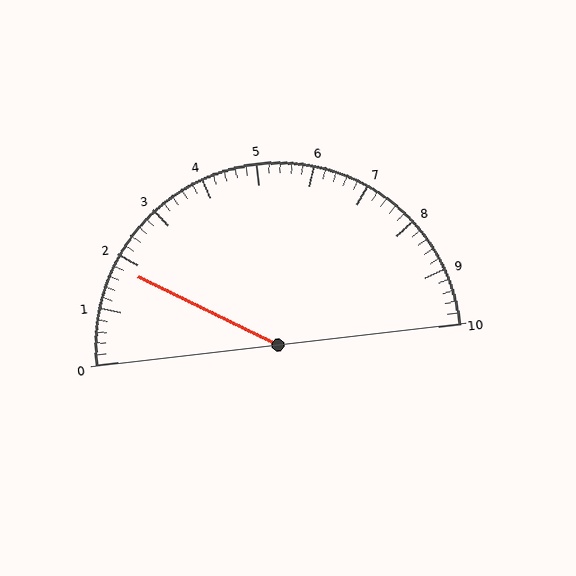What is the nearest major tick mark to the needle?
The nearest major tick mark is 2.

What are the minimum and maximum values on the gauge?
The gauge ranges from 0 to 10.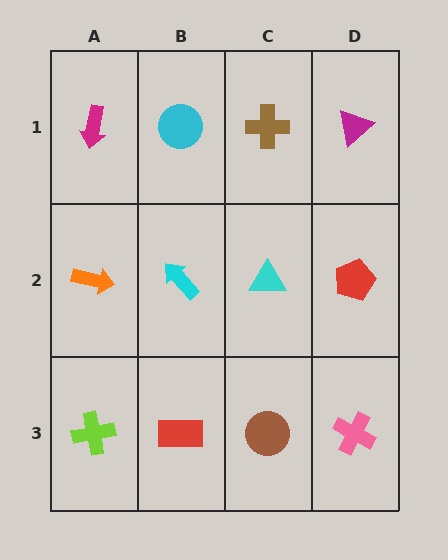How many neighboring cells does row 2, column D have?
3.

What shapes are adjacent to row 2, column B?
A cyan circle (row 1, column B), a red rectangle (row 3, column B), an orange arrow (row 2, column A), a cyan triangle (row 2, column C).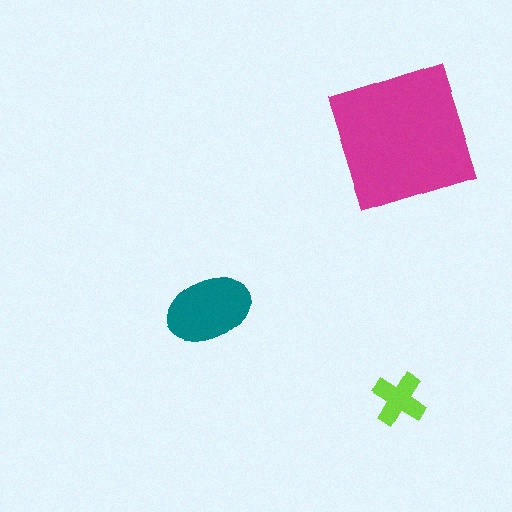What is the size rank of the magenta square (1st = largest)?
1st.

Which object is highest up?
The magenta square is topmost.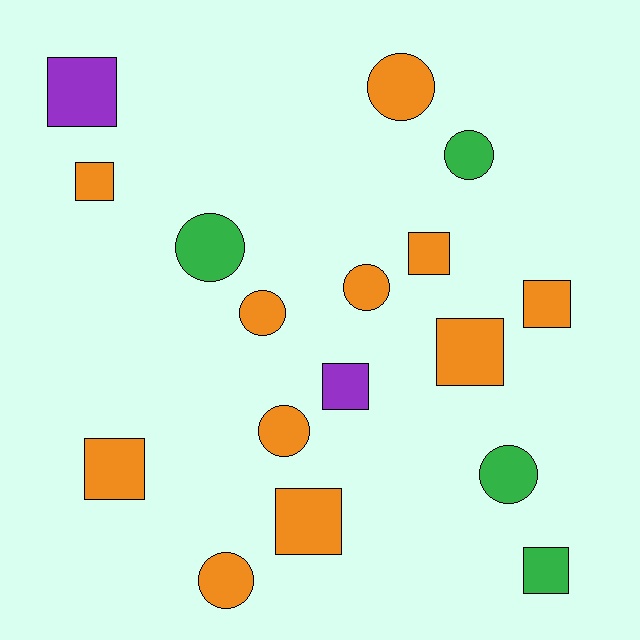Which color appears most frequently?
Orange, with 11 objects.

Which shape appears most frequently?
Square, with 9 objects.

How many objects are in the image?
There are 17 objects.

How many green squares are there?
There is 1 green square.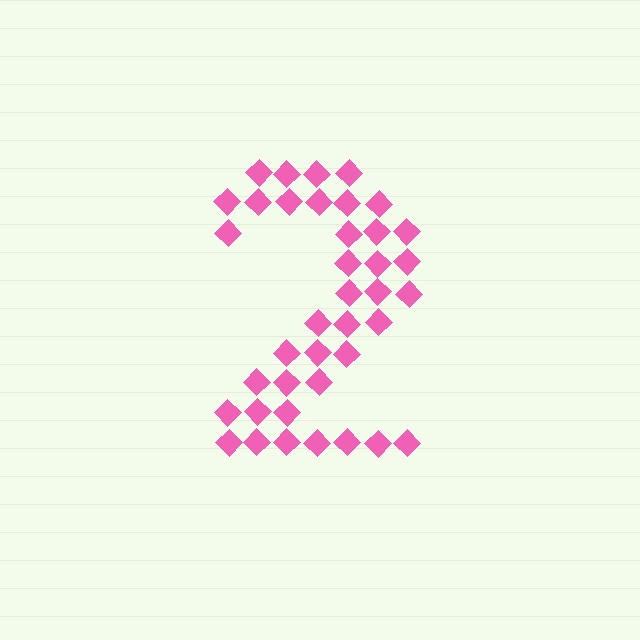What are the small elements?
The small elements are diamonds.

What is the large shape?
The large shape is the digit 2.